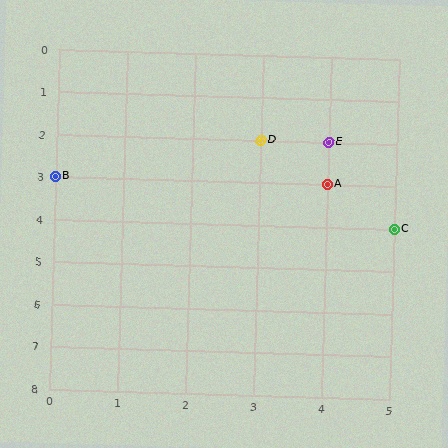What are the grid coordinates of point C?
Point C is at grid coordinates (5, 4).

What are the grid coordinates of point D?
Point D is at grid coordinates (3, 2).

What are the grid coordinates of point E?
Point E is at grid coordinates (4, 2).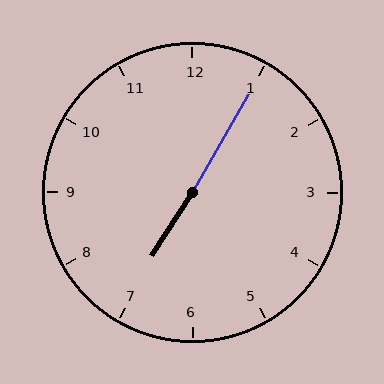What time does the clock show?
7:05.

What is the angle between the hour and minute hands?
Approximately 178 degrees.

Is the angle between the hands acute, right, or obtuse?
It is obtuse.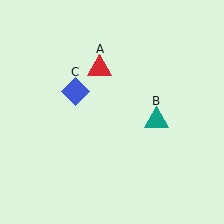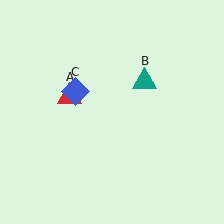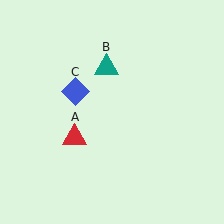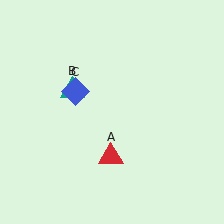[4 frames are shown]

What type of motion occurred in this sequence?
The red triangle (object A), teal triangle (object B) rotated counterclockwise around the center of the scene.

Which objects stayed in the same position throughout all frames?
Blue diamond (object C) remained stationary.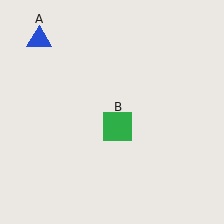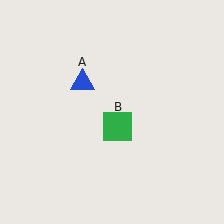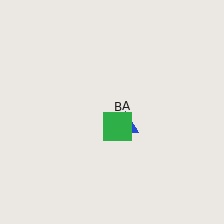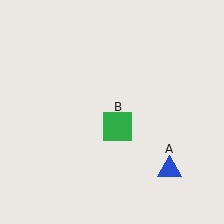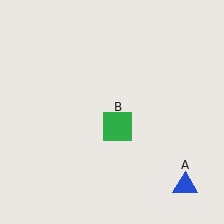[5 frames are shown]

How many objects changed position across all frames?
1 object changed position: blue triangle (object A).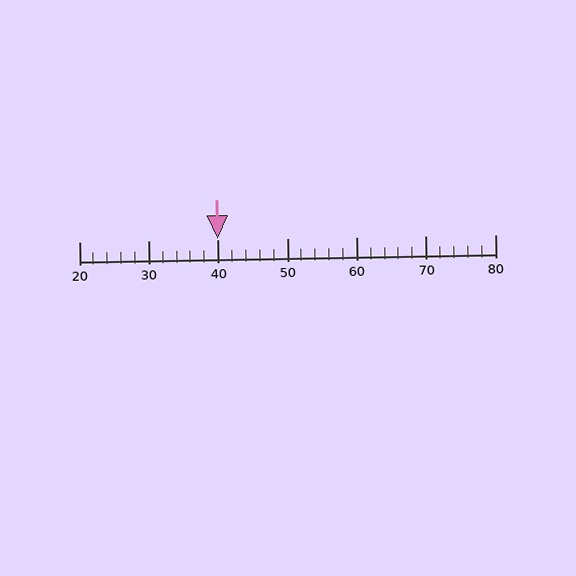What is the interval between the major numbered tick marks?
The major tick marks are spaced 10 units apart.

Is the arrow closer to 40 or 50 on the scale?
The arrow is closer to 40.